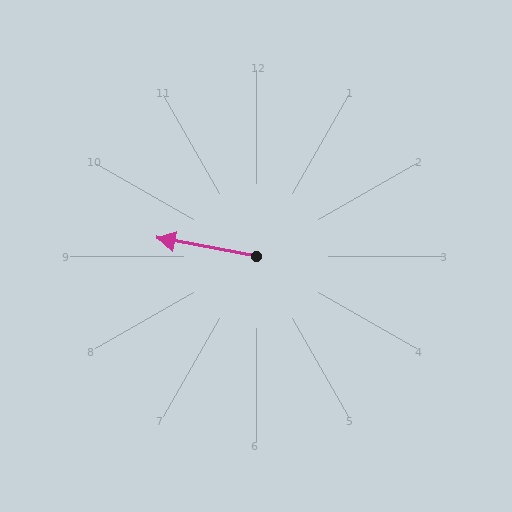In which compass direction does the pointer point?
West.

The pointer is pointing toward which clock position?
Roughly 9 o'clock.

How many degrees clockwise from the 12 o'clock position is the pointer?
Approximately 280 degrees.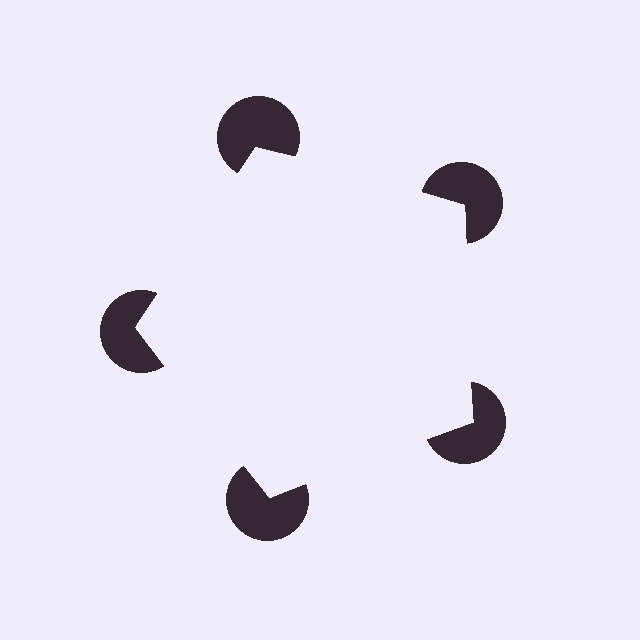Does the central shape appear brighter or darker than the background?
It typically appears slightly brighter than the background, even though no actual brightness change is drawn.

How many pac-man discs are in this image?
There are 5 — one at each vertex of the illusory pentagon.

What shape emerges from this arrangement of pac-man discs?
An illusory pentagon — its edges are inferred from the aligned wedge cuts in the pac-man discs, not physically drawn.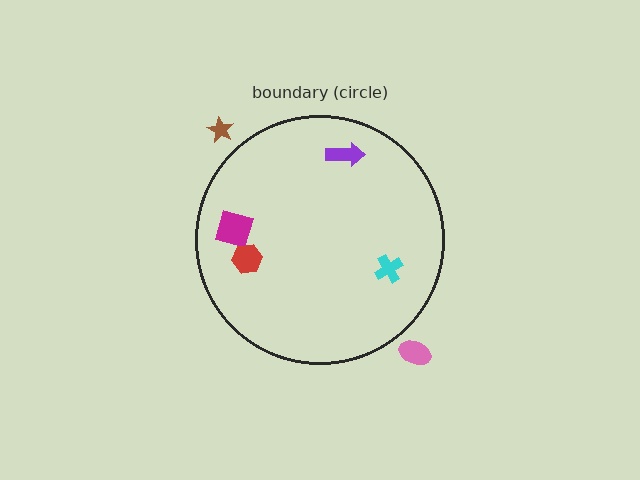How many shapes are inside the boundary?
4 inside, 2 outside.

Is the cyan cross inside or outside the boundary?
Inside.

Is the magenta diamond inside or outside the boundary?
Inside.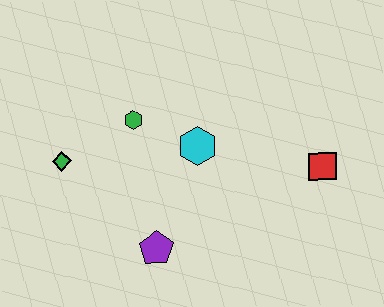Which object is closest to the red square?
The cyan hexagon is closest to the red square.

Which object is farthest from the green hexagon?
The red square is farthest from the green hexagon.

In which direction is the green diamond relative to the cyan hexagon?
The green diamond is to the left of the cyan hexagon.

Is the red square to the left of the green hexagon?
No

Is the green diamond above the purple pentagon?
Yes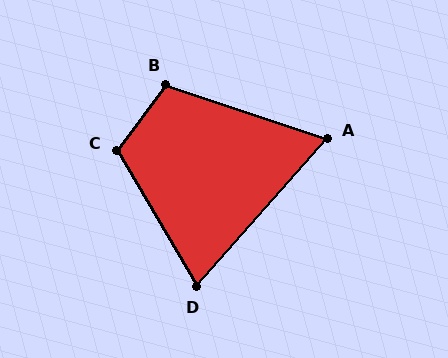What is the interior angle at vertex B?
Approximately 108 degrees (obtuse).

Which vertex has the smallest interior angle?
A, at approximately 67 degrees.